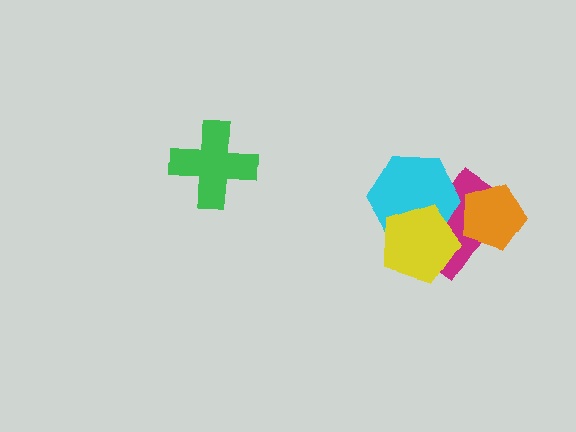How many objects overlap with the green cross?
0 objects overlap with the green cross.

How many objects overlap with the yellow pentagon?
2 objects overlap with the yellow pentagon.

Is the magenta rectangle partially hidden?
Yes, it is partially covered by another shape.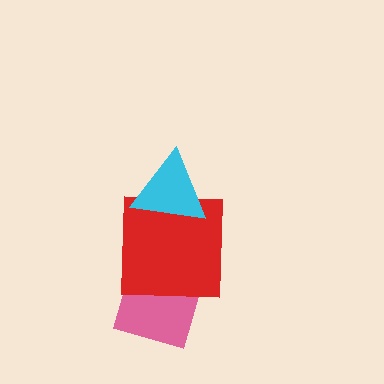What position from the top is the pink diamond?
The pink diamond is 3rd from the top.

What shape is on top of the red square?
The cyan triangle is on top of the red square.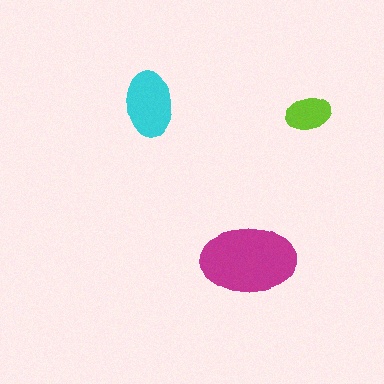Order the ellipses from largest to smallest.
the magenta one, the cyan one, the lime one.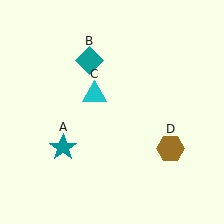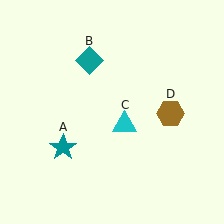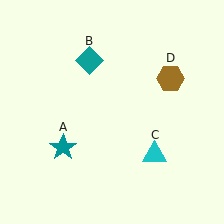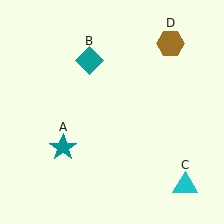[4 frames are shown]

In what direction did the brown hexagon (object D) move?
The brown hexagon (object D) moved up.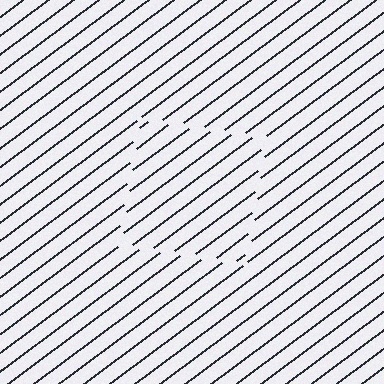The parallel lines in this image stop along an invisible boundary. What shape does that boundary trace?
An illusory square. The interior of the shape contains the same grating, shifted by half a period — the contour is defined by the phase discontinuity where line-ends from the inner and outer gratings abut.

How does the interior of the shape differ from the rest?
The interior of the shape contains the same grating, shifted by half a period — the contour is defined by the phase discontinuity where line-ends from the inner and outer gratings abut.